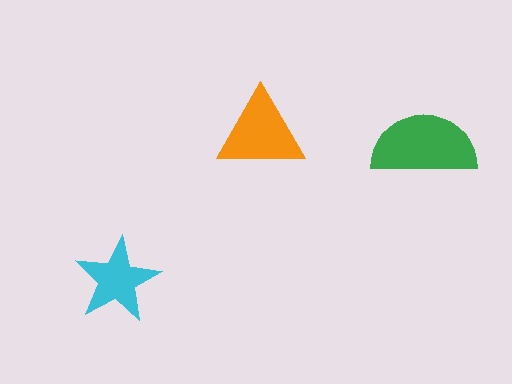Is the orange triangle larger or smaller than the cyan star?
Larger.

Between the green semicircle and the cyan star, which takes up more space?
The green semicircle.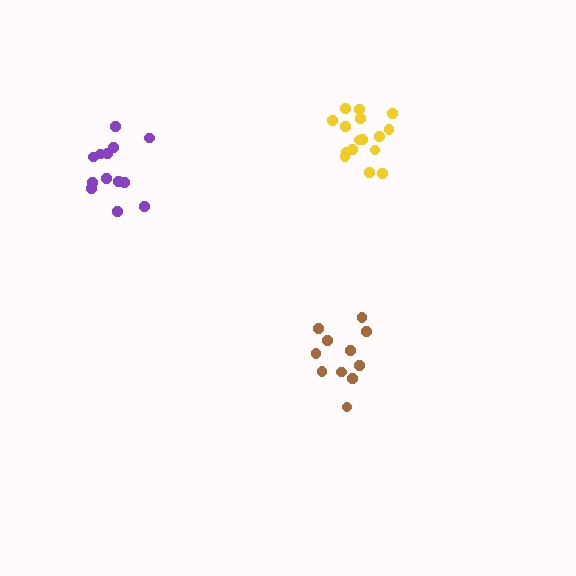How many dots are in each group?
Group 1: 16 dots, Group 2: 11 dots, Group 3: 13 dots (40 total).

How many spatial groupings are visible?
There are 3 spatial groupings.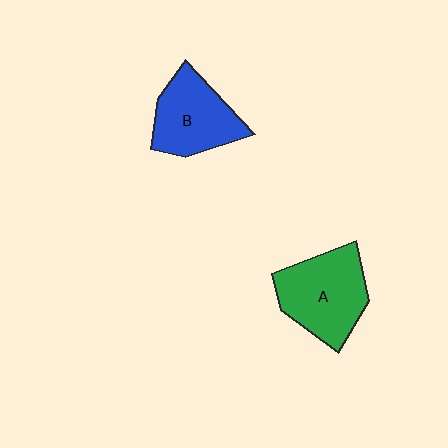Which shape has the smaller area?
Shape B (blue).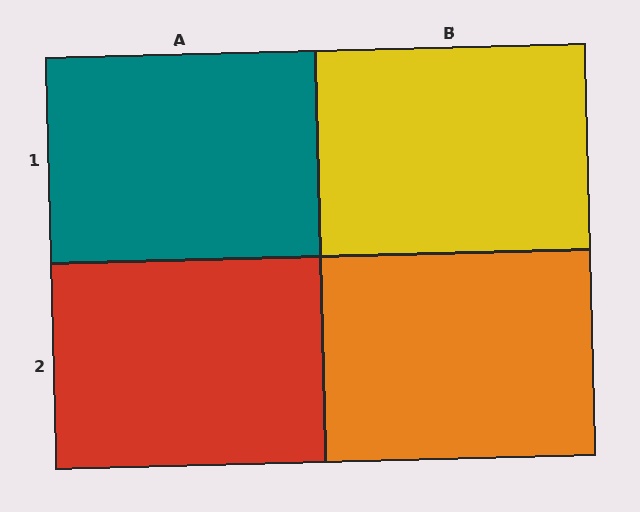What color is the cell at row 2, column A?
Red.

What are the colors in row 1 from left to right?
Teal, yellow.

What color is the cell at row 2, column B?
Orange.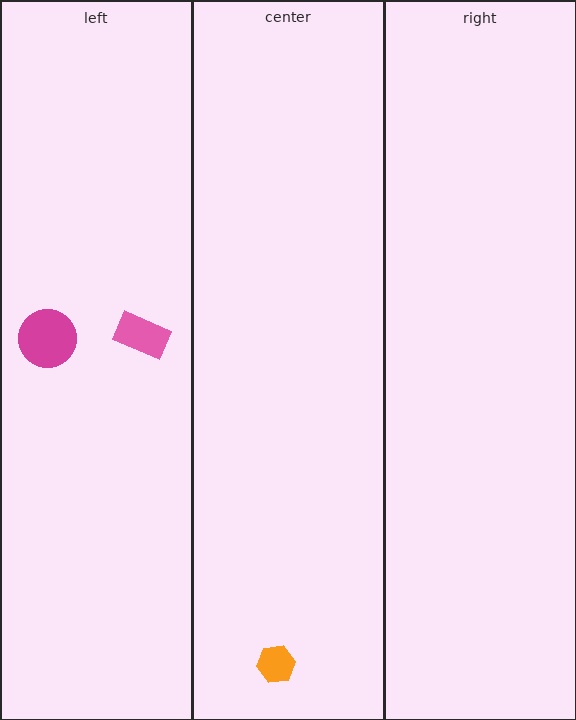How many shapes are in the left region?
2.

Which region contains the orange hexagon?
The center region.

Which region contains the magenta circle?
The left region.